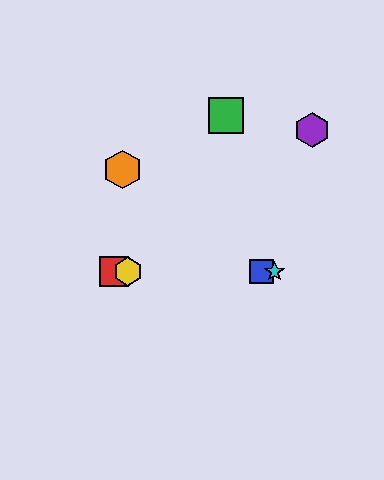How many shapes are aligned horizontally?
4 shapes (the red square, the blue square, the yellow hexagon, the cyan star) are aligned horizontally.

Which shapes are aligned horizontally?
The red square, the blue square, the yellow hexagon, the cyan star are aligned horizontally.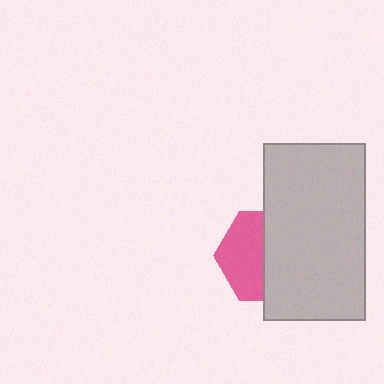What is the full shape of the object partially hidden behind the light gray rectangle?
The partially hidden object is a pink hexagon.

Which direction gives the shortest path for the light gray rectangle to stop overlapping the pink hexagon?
Moving right gives the shortest separation.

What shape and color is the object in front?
The object in front is a light gray rectangle.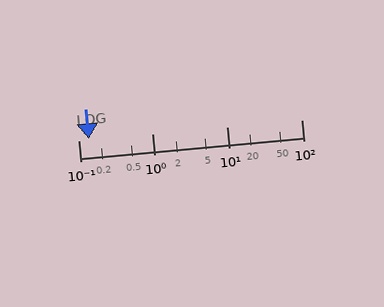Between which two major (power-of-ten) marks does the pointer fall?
The pointer is between 0.1 and 1.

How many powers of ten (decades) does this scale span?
The scale spans 3 decades, from 0.1 to 100.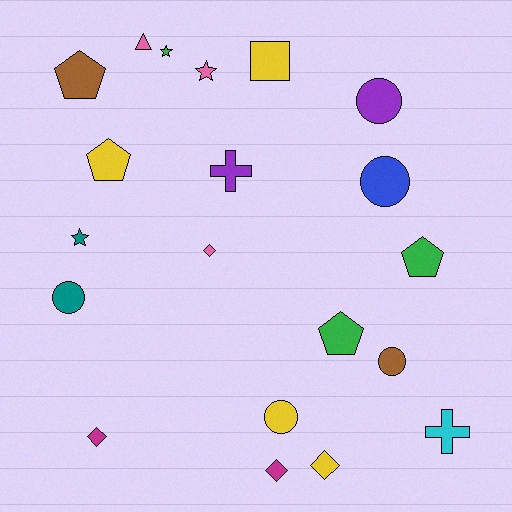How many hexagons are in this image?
There are no hexagons.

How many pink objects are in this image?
There are 3 pink objects.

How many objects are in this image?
There are 20 objects.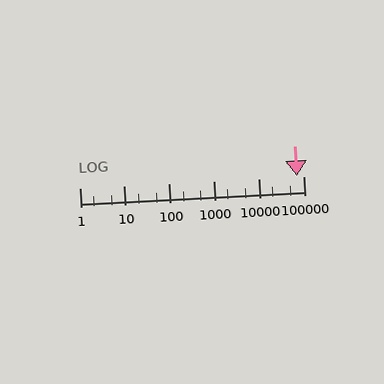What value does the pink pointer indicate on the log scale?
The pointer indicates approximately 71000.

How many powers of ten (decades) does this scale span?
The scale spans 5 decades, from 1 to 100000.